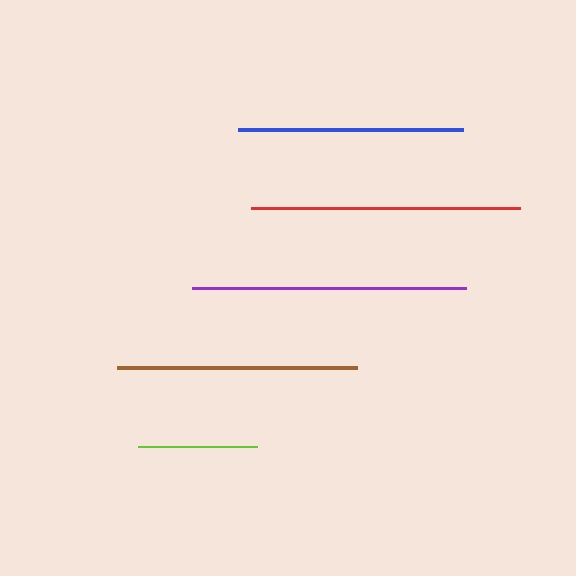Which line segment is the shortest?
The lime line is the shortest at approximately 119 pixels.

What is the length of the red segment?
The red segment is approximately 270 pixels long.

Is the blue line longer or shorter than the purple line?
The purple line is longer than the blue line.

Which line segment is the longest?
The purple line is the longest at approximately 274 pixels.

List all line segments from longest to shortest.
From longest to shortest: purple, red, brown, blue, lime.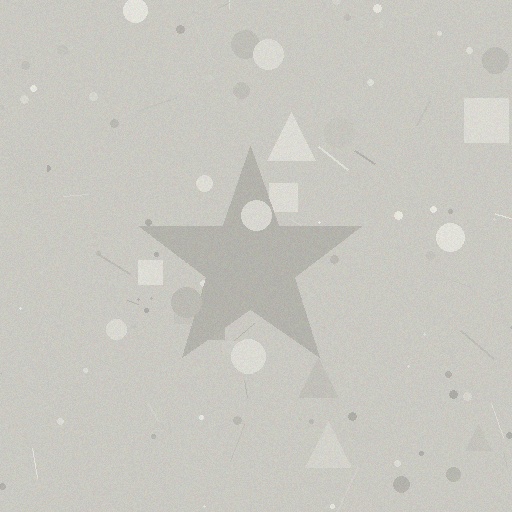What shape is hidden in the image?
A star is hidden in the image.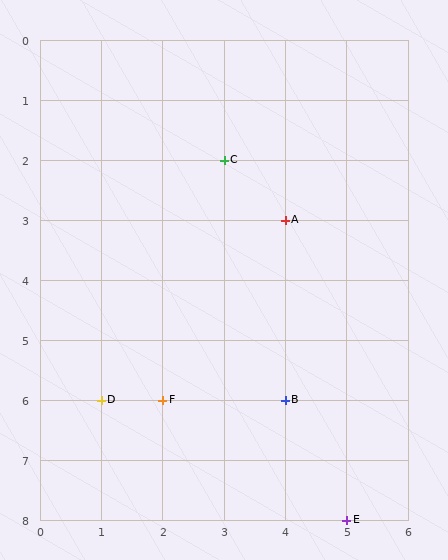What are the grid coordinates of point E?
Point E is at grid coordinates (5, 8).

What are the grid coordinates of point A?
Point A is at grid coordinates (4, 3).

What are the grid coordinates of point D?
Point D is at grid coordinates (1, 6).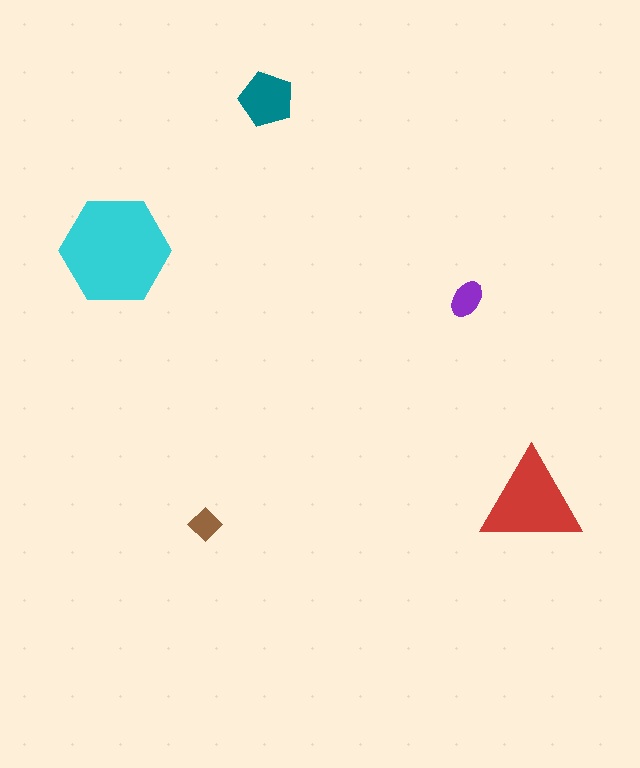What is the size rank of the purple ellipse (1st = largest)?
4th.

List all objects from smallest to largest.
The brown diamond, the purple ellipse, the teal pentagon, the red triangle, the cyan hexagon.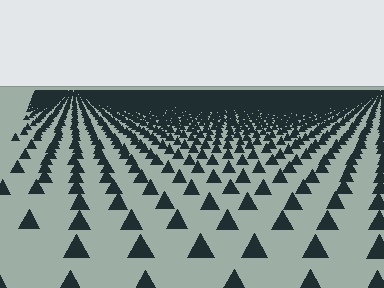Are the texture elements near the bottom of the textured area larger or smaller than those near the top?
Larger. Near the bottom, elements are closer to the viewer and appear at a bigger on-screen size.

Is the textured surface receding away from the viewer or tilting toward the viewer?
The surface is receding away from the viewer. Texture elements get smaller and denser toward the top.